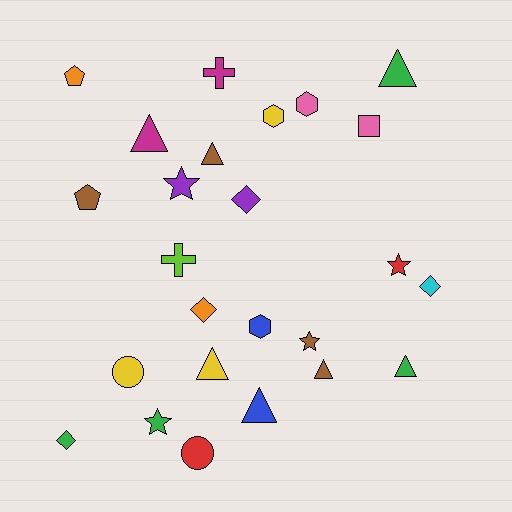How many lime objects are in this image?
There is 1 lime object.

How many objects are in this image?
There are 25 objects.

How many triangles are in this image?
There are 7 triangles.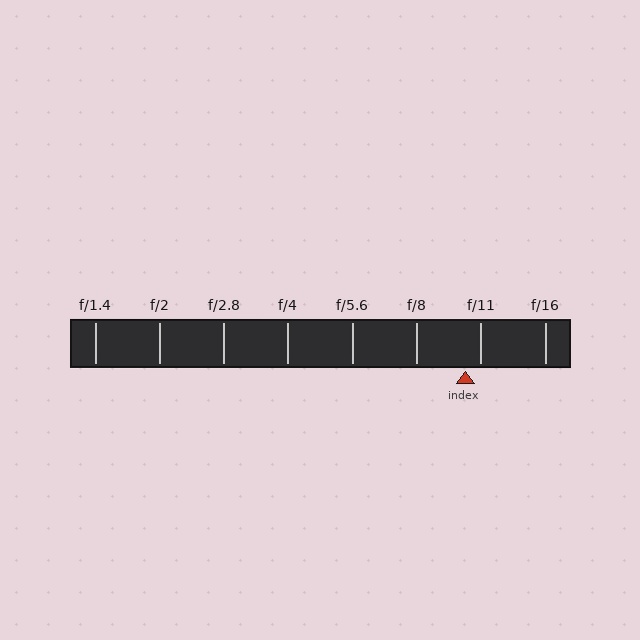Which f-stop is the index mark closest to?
The index mark is closest to f/11.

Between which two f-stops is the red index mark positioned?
The index mark is between f/8 and f/11.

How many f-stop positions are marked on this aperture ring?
There are 8 f-stop positions marked.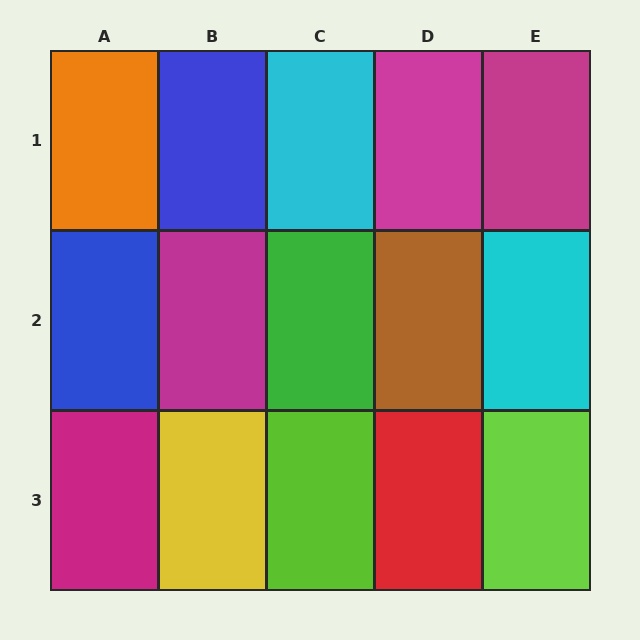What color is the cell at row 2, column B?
Magenta.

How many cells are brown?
1 cell is brown.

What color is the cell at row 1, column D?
Magenta.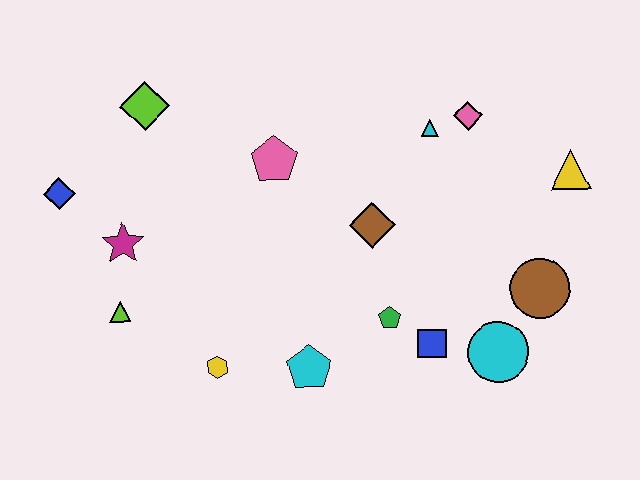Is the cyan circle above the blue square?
No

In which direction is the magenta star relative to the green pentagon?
The magenta star is to the left of the green pentagon.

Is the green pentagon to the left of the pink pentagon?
No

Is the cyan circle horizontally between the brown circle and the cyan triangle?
Yes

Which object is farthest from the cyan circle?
The blue diamond is farthest from the cyan circle.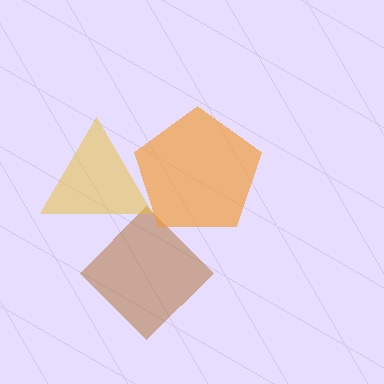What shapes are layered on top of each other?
The layered shapes are: a brown diamond, a yellow triangle, an orange pentagon.